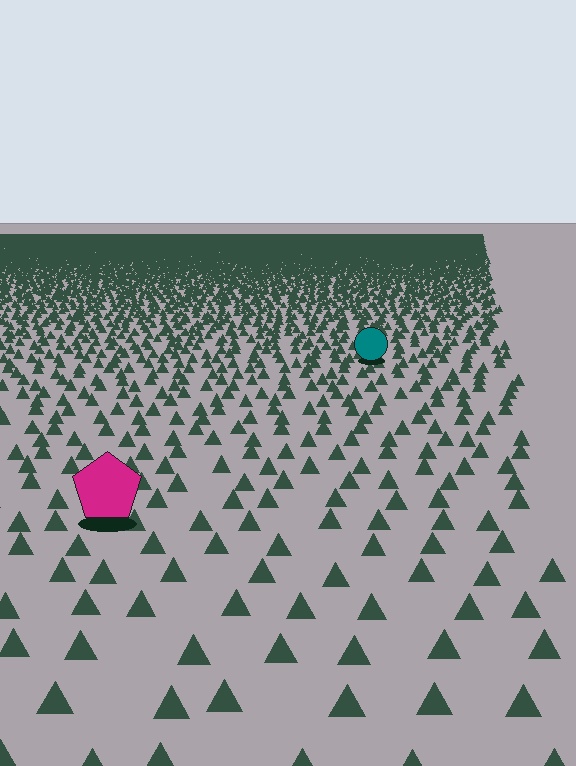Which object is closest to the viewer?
The magenta pentagon is closest. The texture marks near it are larger and more spread out.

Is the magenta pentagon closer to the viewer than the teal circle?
Yes. The magenta pentagon is closer — you can tell from the texture gradient: the ground texture is coarser near it.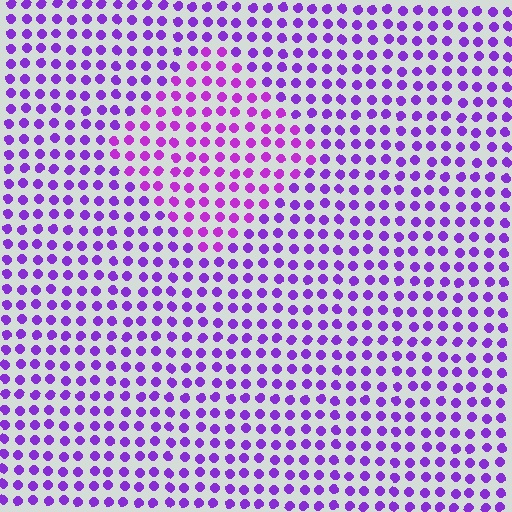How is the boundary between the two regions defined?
The boundary is defined purely by a slight shift in hue (about 22 degrees). Spacing, size, and orientation are identical on both sides.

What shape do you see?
I see a diamond.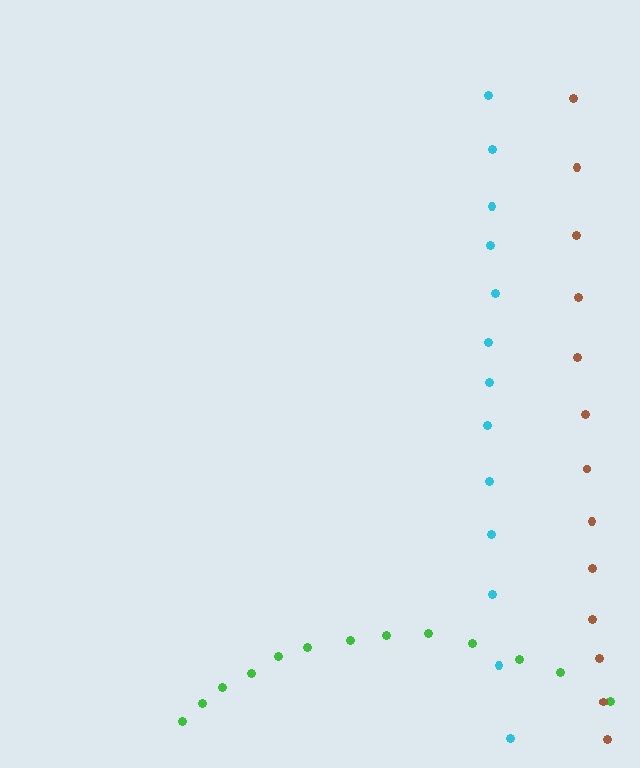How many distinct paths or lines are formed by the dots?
There are 3 distinct paths.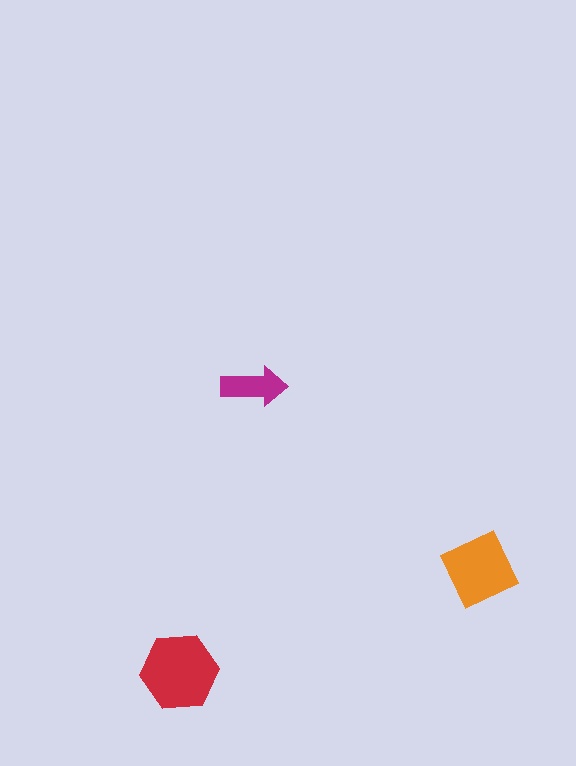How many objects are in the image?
There are 3 objects in the image.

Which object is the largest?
The red hexagon.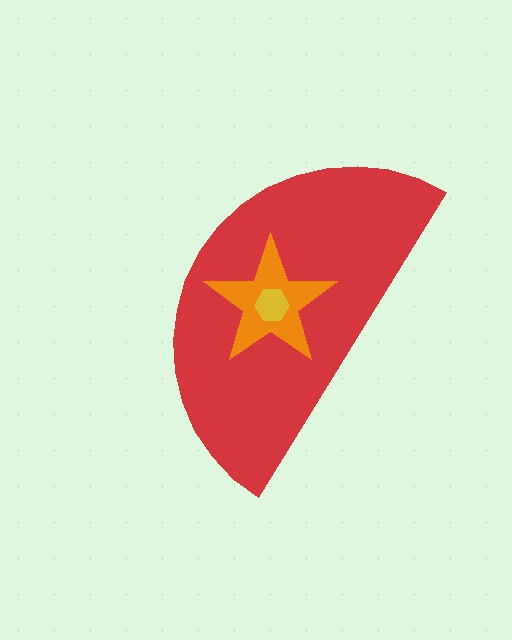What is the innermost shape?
The yellow hexagon.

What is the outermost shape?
The red semicircle.